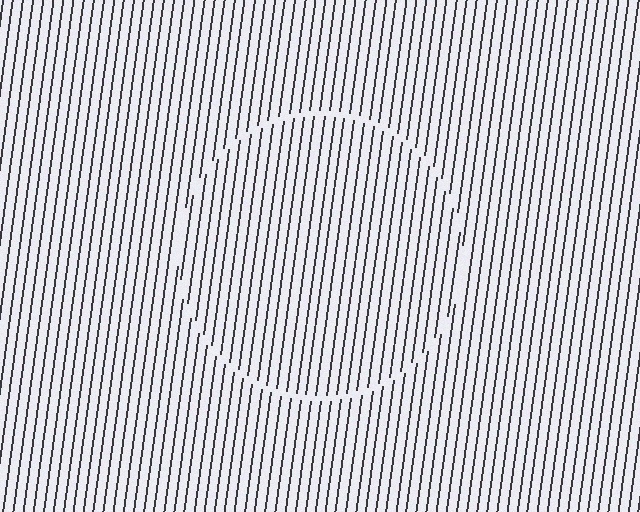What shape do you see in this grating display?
An illusory circle. The interior of the shape contains the same grating, shifted by half a period — the contour is defined by the phase discontinuity where line-ends from the inner and outer gratings abut.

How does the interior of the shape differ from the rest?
The interior of the shape contains the same grating, shifted by half a period — the contour is defined by the phase discontinuity where line-ends from the inner and outer gratings abut.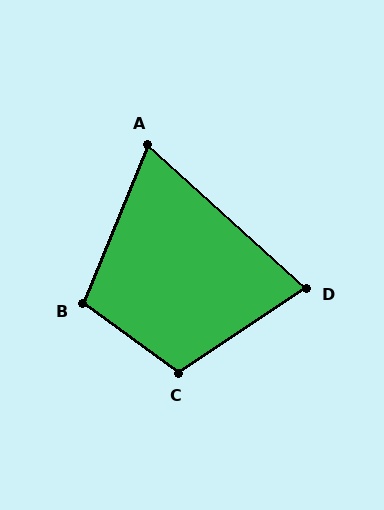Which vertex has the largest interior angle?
C, at approximately 110 degrees.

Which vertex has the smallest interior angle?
A, at approximately 70 degrees.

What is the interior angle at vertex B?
Approximately 104 degrees (obtuse).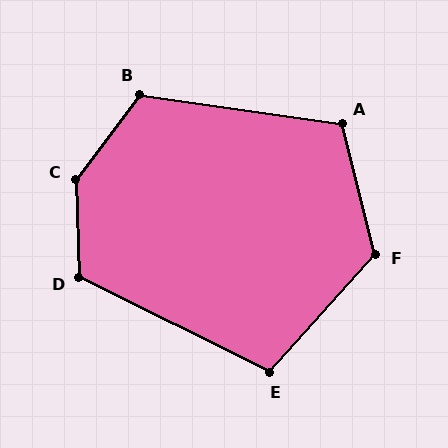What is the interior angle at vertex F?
Approximately 123 degrees (obtuse).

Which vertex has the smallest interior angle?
E, at approximately 106 degrees.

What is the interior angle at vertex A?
Approximately 113 degrees (obtuse).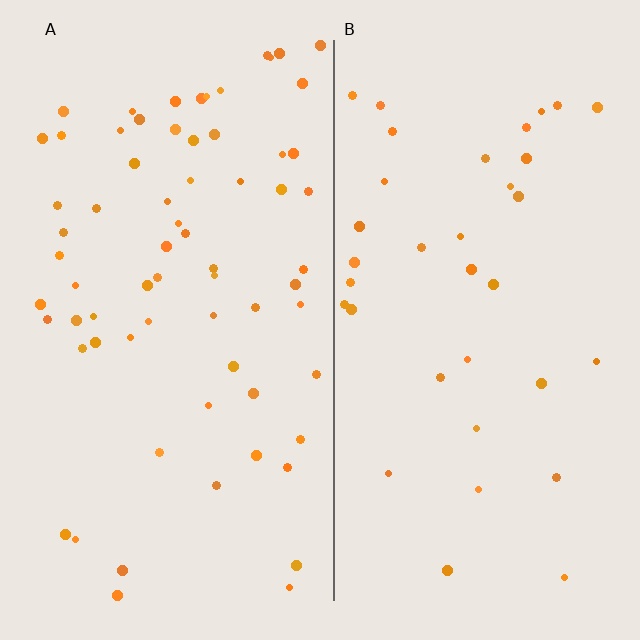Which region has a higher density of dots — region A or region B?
A (the left).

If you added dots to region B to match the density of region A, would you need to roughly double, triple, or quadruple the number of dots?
Approximately double.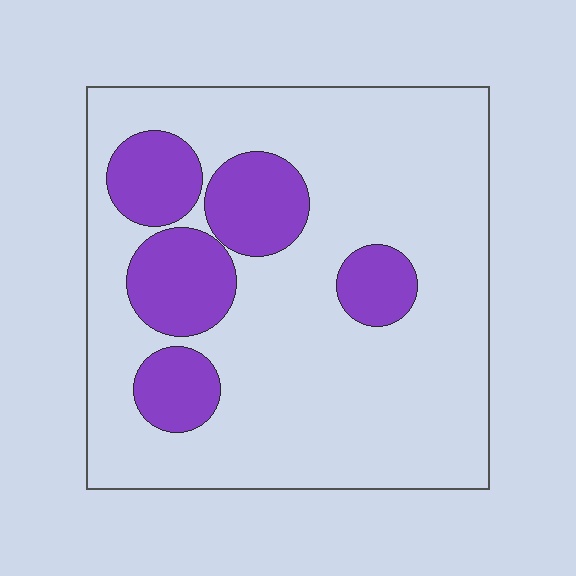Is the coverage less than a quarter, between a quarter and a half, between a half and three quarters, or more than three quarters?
Less than a quarter.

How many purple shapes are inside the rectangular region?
5.